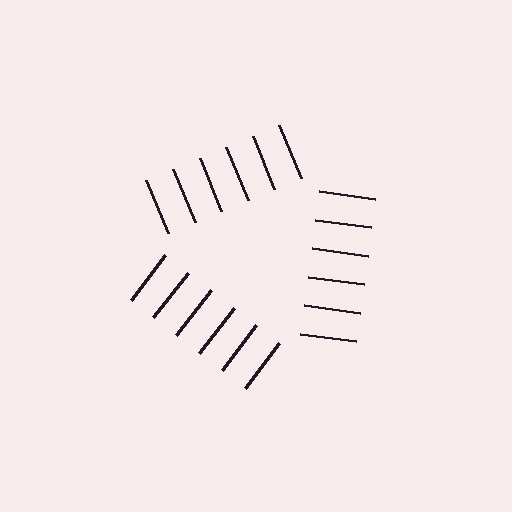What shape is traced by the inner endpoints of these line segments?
An illusory triangle — the line segments terminate on its edges but no continuous stroke is drawn.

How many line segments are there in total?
18 — 6 along each of the 3 edges.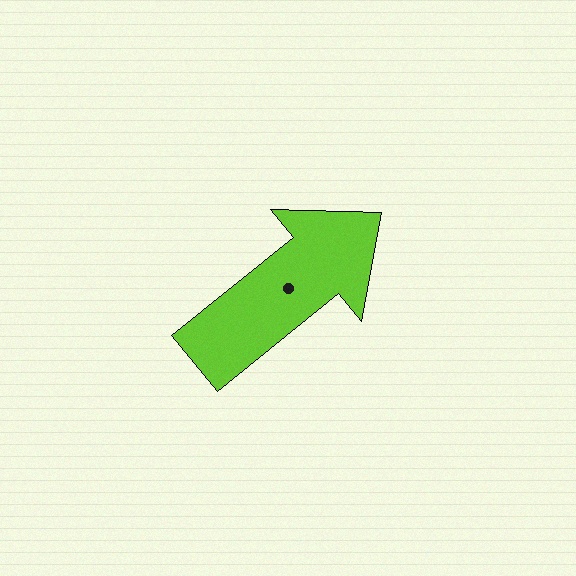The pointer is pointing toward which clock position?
Roughly 2 o'clock.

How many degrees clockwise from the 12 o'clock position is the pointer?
Approximately 51 degrees.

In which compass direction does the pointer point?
Northeast.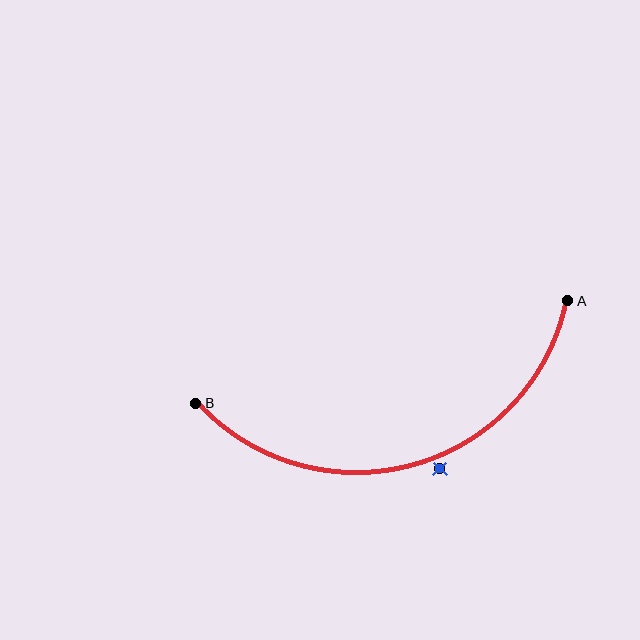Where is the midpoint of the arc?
The arc midpoint is the point on the curve farthest from the straight line joining A and B. It sits below that line.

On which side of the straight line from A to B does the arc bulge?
The arc bulges below the straight line connecting A and B.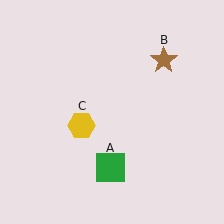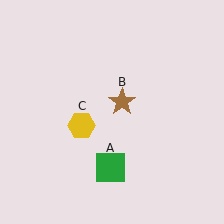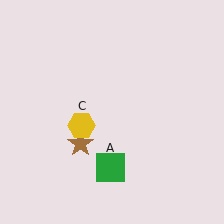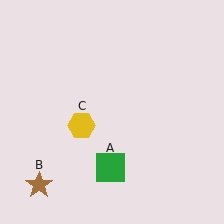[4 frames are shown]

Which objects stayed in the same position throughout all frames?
Green square (object A) and yellow hexagon (object C) remained stationary.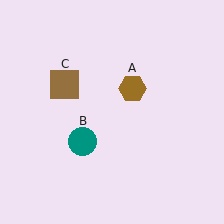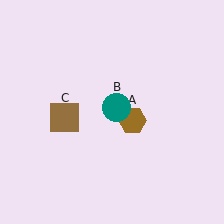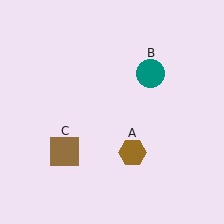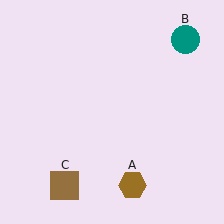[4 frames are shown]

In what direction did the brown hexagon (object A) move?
The brown hexagon (object A) moved down.